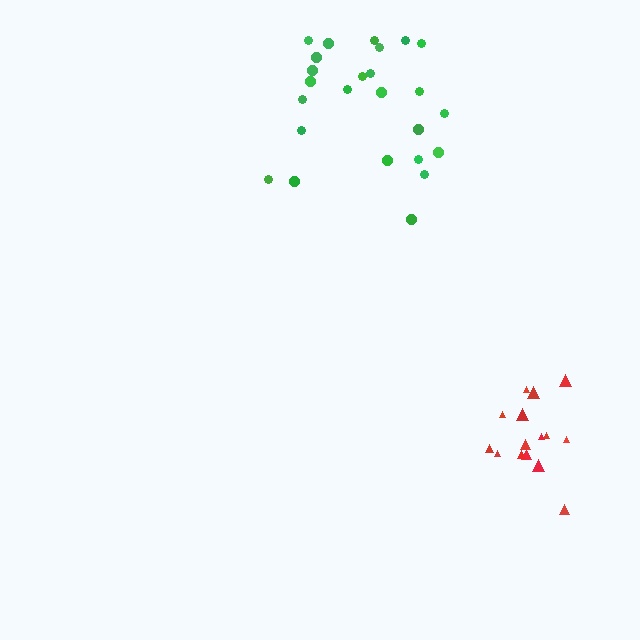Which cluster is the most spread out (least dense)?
Green.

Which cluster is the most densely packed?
Red.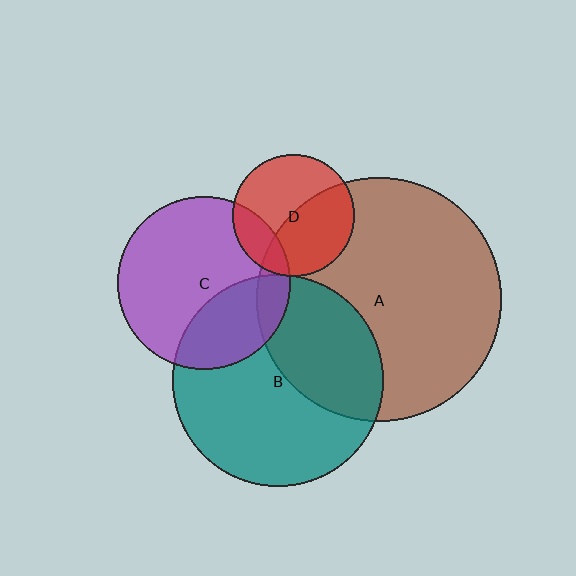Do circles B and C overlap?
Yes.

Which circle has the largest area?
Circle A (brown).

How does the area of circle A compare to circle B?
Approximately 1.3 times.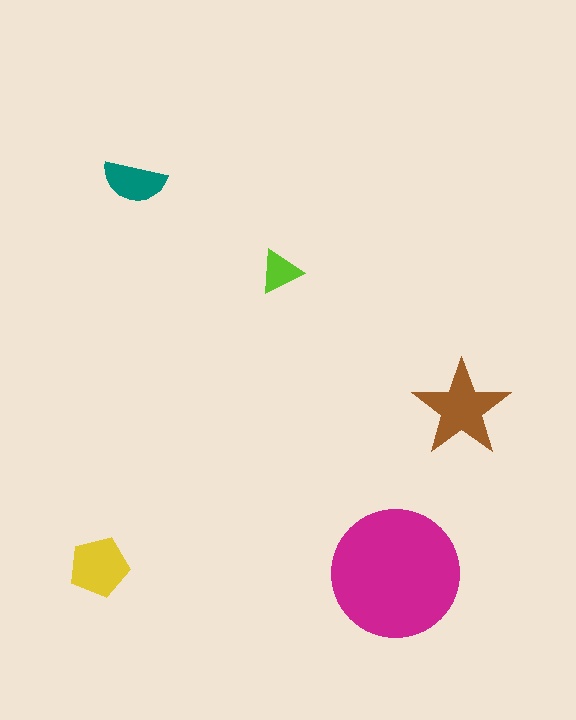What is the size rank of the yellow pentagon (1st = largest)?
3rd.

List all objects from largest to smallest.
The magenta circle, the brown star, the yellow pentagon, the teal semicircle, the lime triangle.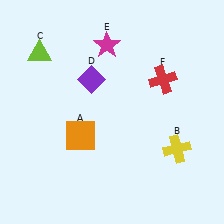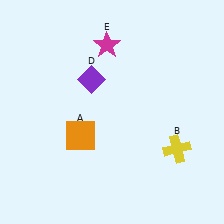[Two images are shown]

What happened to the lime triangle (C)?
The lime triangle (C) was removed in Image 2. It was in the top-left area of Image 1.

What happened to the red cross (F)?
The red cross (F) was removed in Image 2. It was in the top-right area of Image 1.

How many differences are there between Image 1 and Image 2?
There are 2 differences between the two images.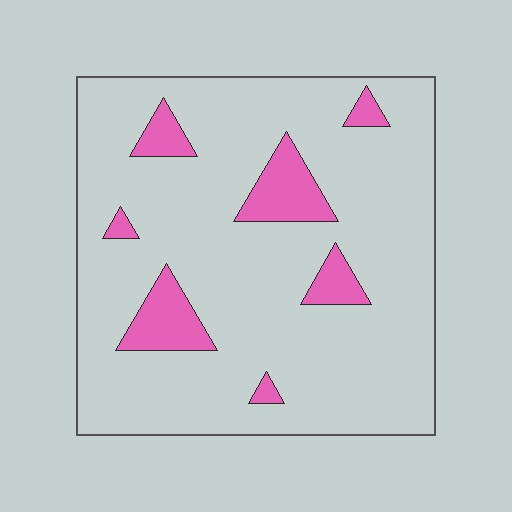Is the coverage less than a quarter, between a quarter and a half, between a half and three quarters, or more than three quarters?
Less than a quarter.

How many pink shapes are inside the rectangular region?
7.